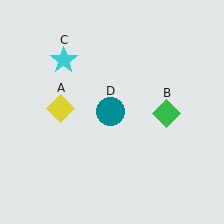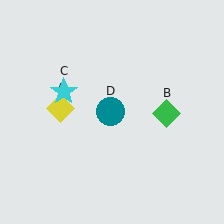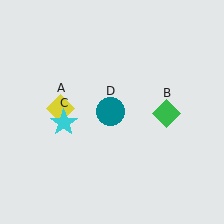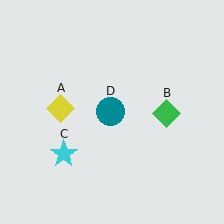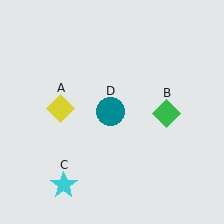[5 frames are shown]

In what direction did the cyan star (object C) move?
The cyan star (object C) moved down.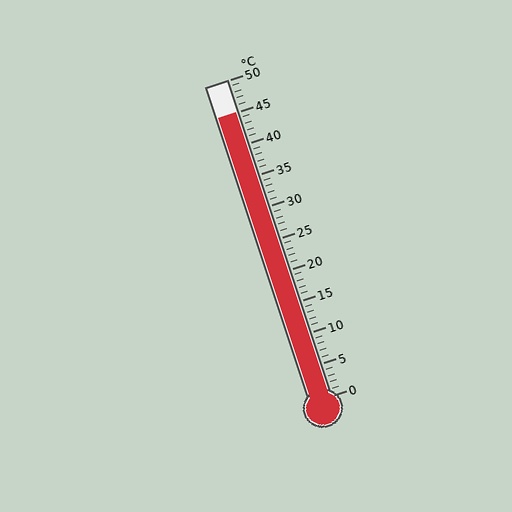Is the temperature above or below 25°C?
The temperature is above 25°C.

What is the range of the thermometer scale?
The thermometer scale ranges from 0°C to 50°C.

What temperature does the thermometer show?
The thermometer shows approximately 45°C.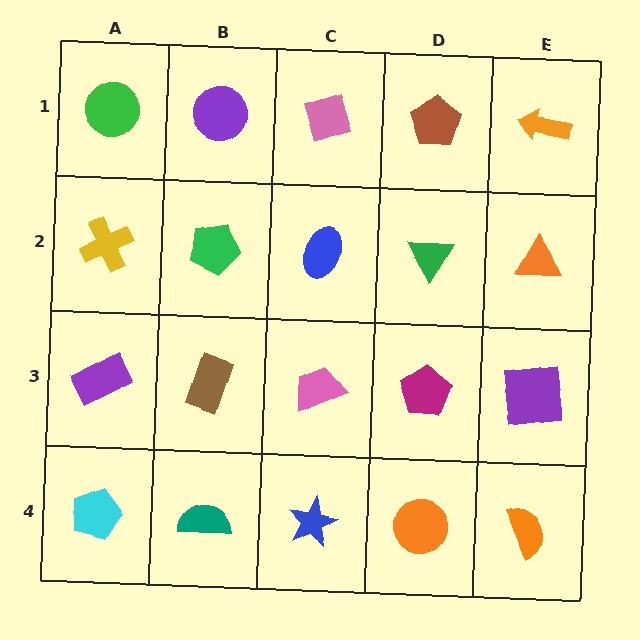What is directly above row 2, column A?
A green circle.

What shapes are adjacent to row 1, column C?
A blue ellipse (row 2, column C), a purple circle (row 1, column B), a brown pentagon (row 1, column D).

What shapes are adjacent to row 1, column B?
A green pentagon (row 2, column B), a green circle (row 1, column A), a pink diamond (row 1, column C).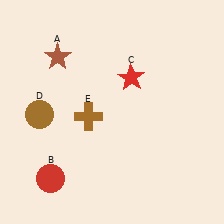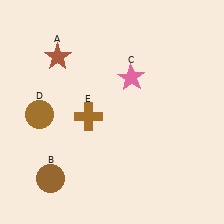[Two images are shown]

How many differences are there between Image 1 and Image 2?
There are 2 differences between the two images.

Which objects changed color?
B changed from red to brown. C changed from red to pink.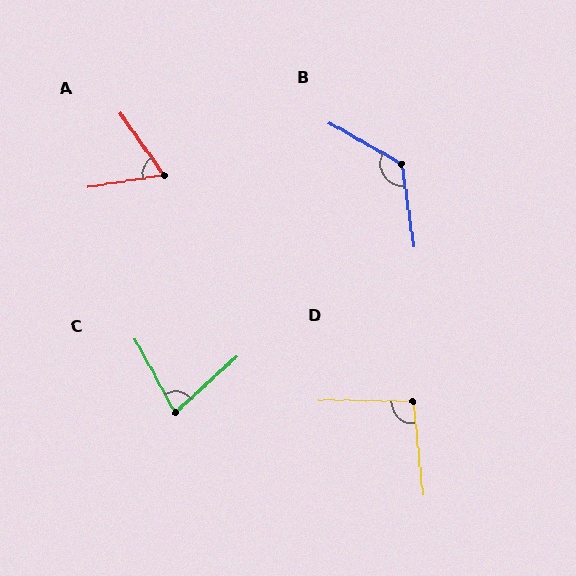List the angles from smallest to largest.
A (64°), C (77°), D (97°), B (128°).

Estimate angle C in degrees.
Approximately 77 degrees.